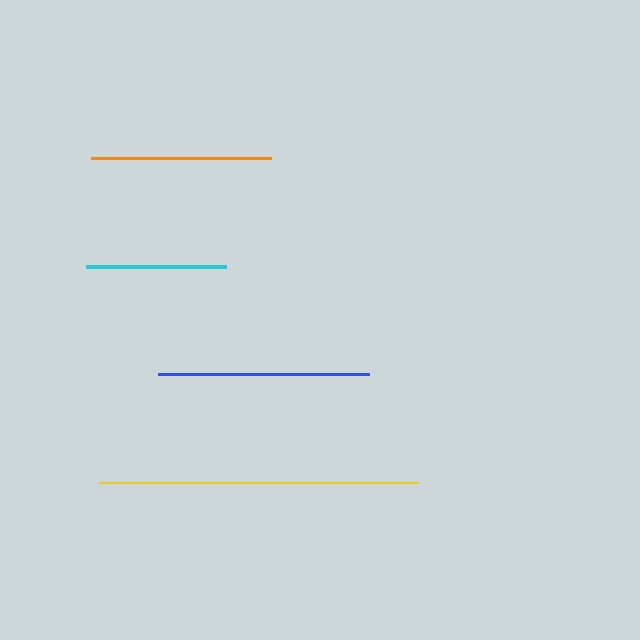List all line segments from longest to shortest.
From longest to shortest: yellow, blue, orange, cyan.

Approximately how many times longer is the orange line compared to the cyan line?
The orange line is approximately 1.3 times the length of the cyan line.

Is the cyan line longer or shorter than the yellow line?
The yellow line is longer than the cyan line.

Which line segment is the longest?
The yellow line is the longest at approximately 318 pixels.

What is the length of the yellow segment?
The yellow segment is approximately 318 pixels long.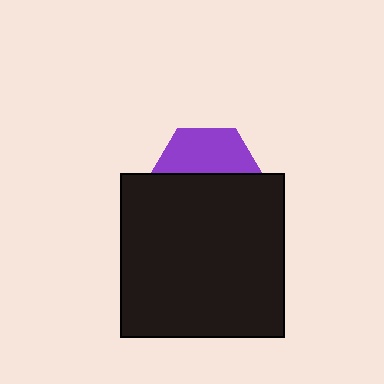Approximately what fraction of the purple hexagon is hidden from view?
Roughly 57% of the purple hexagon is hidden behind the black square.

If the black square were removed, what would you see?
You would see the complete purple hexagon.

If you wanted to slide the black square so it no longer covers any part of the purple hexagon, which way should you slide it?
Slide it down — that is the most direct way to separate the two shapes.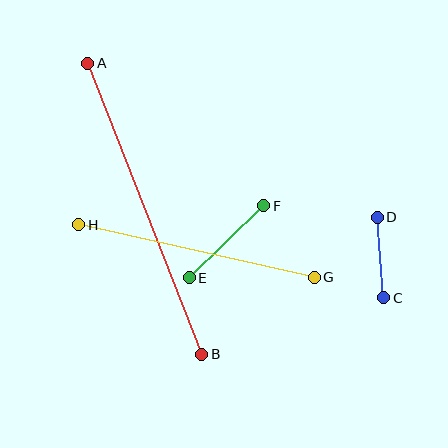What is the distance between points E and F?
The distance is approximately 103 pixels.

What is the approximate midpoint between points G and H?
The midpoint is at approximately (197, 251) pixels.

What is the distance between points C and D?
The distance is approximately 81 pixels.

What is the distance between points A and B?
The distance is approximately 312 pixels.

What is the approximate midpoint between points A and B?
The midpoint is at approximately (145, 209) pixels.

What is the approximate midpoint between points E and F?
The midpoint is at approximately (226, 242) pixels.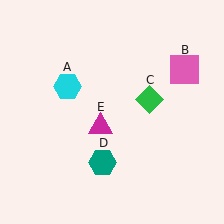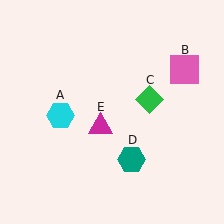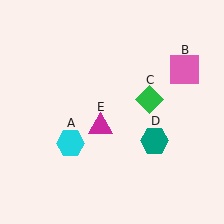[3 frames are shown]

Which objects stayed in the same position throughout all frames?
Pink square (object B) and green diamond (object C) and magenta triangle (object E) remained stationary.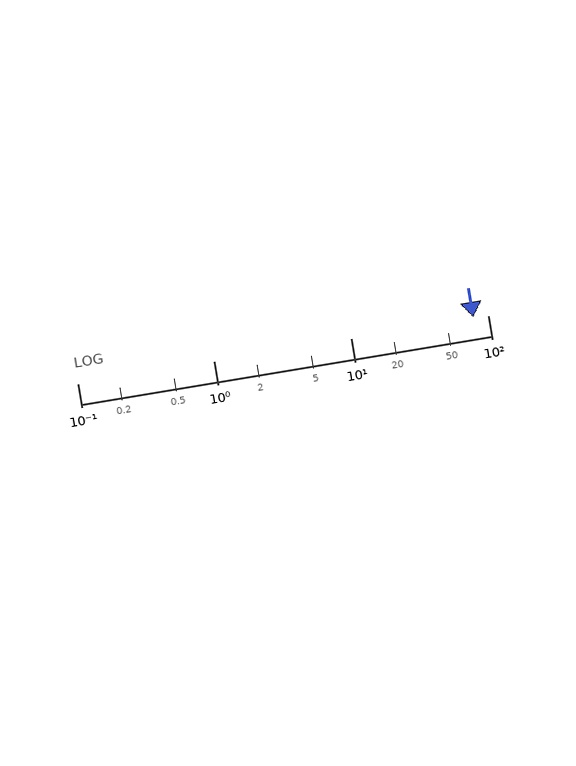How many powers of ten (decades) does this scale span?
The scale spans 3 decades, from 0.1 to 100.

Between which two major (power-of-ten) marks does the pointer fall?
The pointer is between 10 and 100.